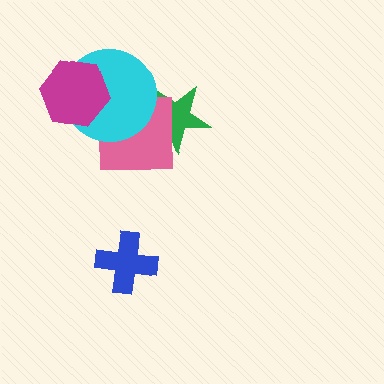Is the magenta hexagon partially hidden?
No, no other shape covers it.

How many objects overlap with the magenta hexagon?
1 object overlaps with the magenta hexagon.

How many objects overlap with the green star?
2 objects overlap with the green star.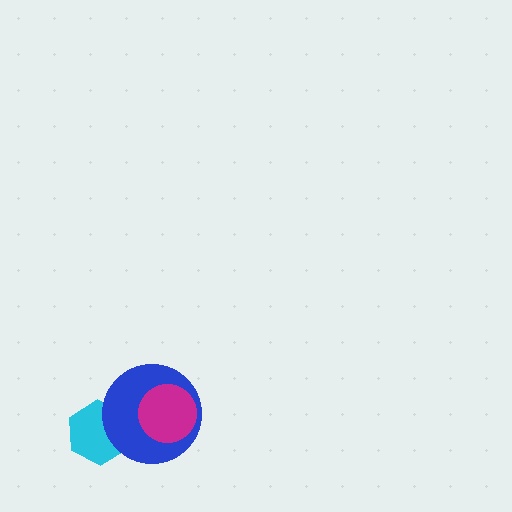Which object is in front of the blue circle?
The magenta circle is in front of the blue circle.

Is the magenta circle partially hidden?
No, no other shape covers it.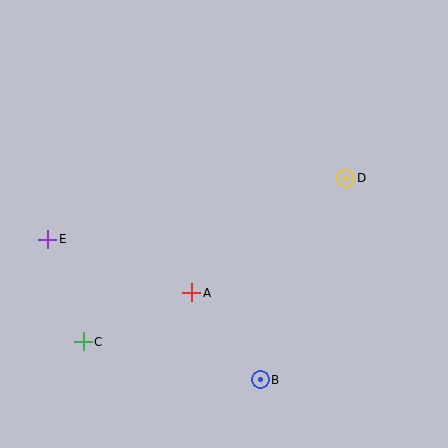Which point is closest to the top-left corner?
Point E is closest to the top-left corner.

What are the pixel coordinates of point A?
Point A is at (192, 293).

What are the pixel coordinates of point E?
Point E is at (48, 239).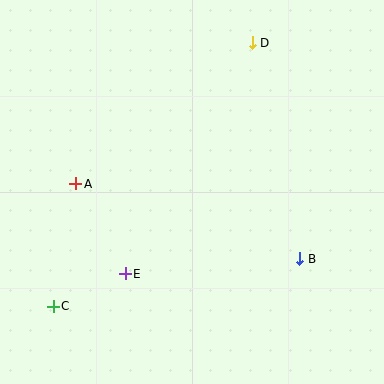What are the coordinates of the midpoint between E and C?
The midpoint between E and C is at (89, 290).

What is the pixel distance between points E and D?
The distance between E and D is 264 pixels.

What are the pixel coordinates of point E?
Point E is at (125, 274).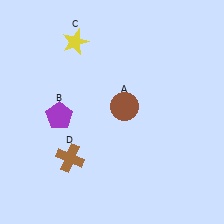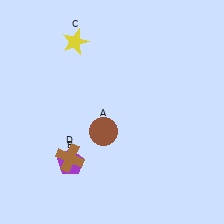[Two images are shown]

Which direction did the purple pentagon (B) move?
The purple pentagon (B) moved down.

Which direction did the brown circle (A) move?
The brown circle (A) moved down.